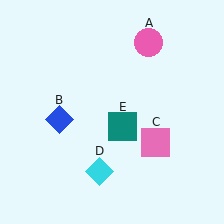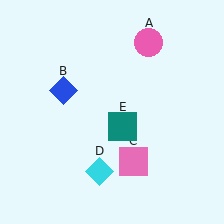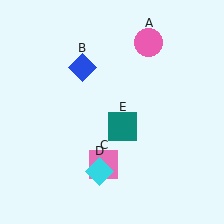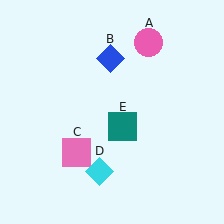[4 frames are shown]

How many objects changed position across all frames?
2 objects changed position: blue diamond (object B), pink square (object C).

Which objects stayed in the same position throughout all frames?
Pink circle (object A) and cyan diamond (object D) and teal square (object E) remained stationary.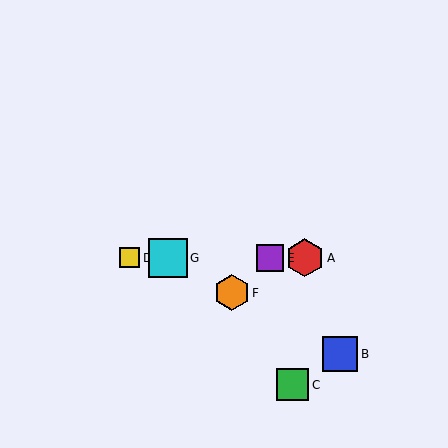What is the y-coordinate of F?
Object F is at y≈293.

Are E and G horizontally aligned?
Yes, both are at y≈258.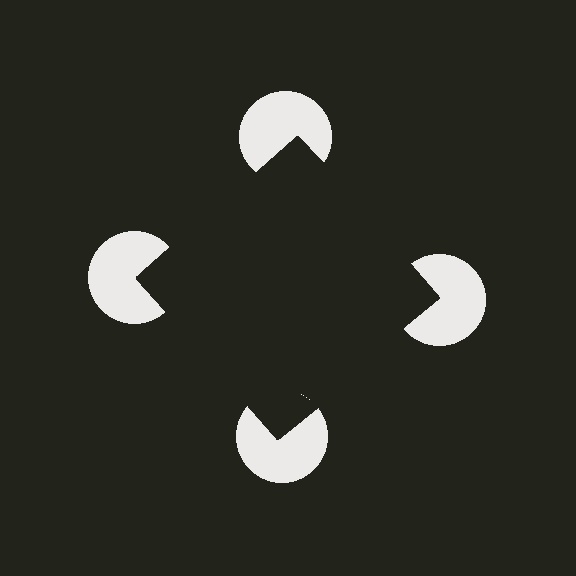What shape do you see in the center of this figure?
An illusory square — its edges are inferred from the aligned wedge cuts in the pac-man discs, not physically drawn.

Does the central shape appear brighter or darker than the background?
It typically appears slightly darker than the background, even though no actual brightness change is drawn.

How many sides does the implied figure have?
4 sides.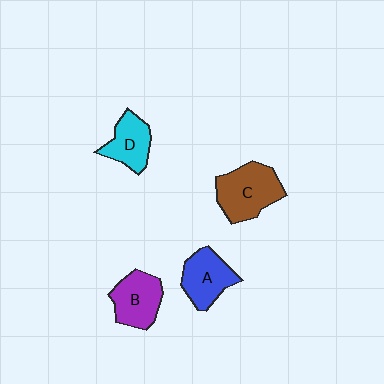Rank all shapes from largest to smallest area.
From largest to smallest: C (brown), B (purple), A (blue), D (cyan).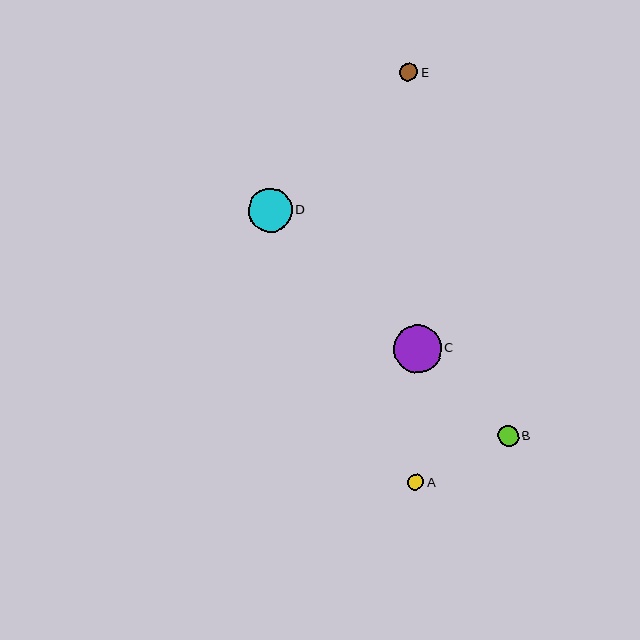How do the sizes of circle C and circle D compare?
Circle C and circle D are approximately the same size.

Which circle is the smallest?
Circle A is the smallest with a size of approximately 17 pixels.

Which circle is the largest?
Circle C is the largest with a size of approximately 48 pixels.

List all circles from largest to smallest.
From largest to smallest: C, D, B, E, A.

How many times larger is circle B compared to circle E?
Circle B is approximately 1.2 times the size of circle E.